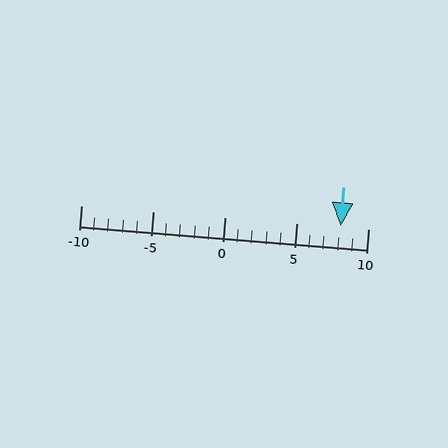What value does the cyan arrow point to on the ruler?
The cyan arrow points to approximately 8.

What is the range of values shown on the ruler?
The ruler shows values from -10 to 10.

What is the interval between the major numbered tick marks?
The major tick marks are spaced 5 units apart.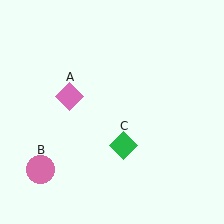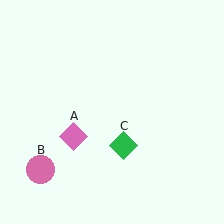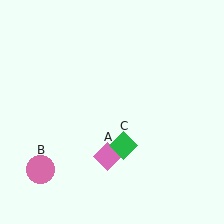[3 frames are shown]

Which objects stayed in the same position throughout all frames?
Pink circle (object B) and green diamond (object C) remained stationary.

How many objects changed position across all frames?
1 object changed position: pink diamond (object A).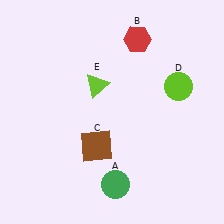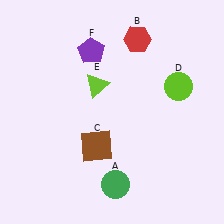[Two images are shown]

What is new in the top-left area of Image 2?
A purple pentagon (F) was added in the top-left area of Image 2.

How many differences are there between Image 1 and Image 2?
There is 1 difference between the two images.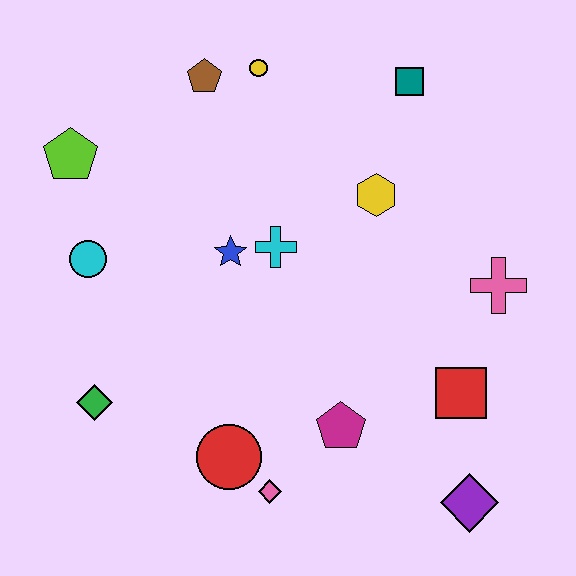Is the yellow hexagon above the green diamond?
Yes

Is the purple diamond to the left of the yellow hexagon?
No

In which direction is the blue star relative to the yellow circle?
The blue star is below the yellow circle.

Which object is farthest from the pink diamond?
The teal square is farthest from the pink diamond.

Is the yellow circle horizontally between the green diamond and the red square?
Yes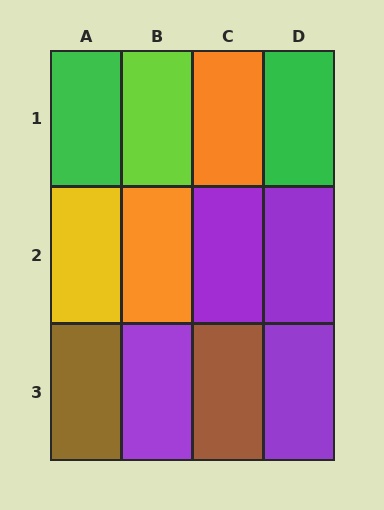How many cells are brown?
2 cells are brown.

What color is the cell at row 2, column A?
Yellow.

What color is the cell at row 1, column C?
Orange.